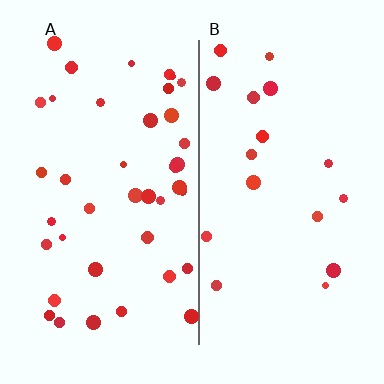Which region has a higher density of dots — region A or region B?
A (the left).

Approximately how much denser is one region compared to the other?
Approximately 2.3× — region A over region B.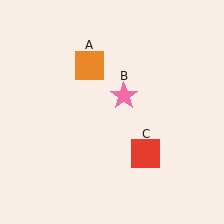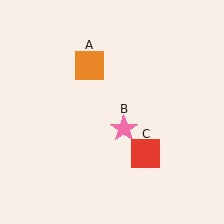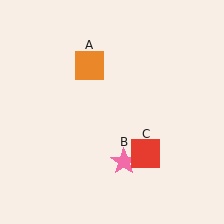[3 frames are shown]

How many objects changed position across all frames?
1 object changed position: pink star (object B).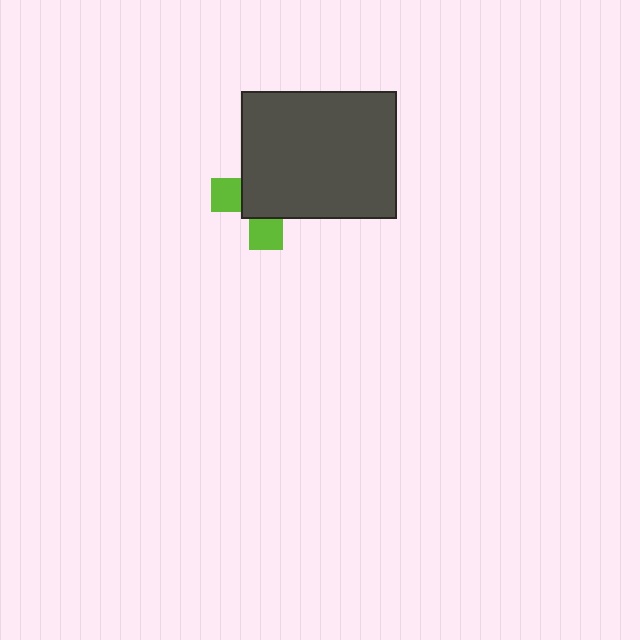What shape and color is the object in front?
The object in front is a dark gray rectangle.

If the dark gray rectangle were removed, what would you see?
You would see the complete lime cross.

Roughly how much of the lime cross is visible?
A small part of it is visible (roughly 32%).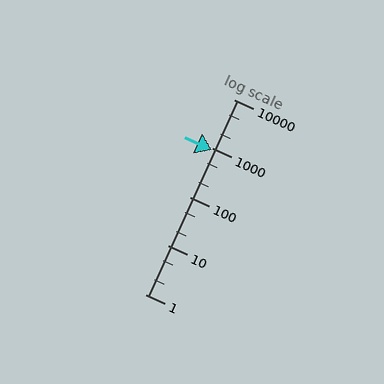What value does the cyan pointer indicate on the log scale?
The pointer indicates approximately 930.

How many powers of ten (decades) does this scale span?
The scale spans 4 decades, from 1 to 10000.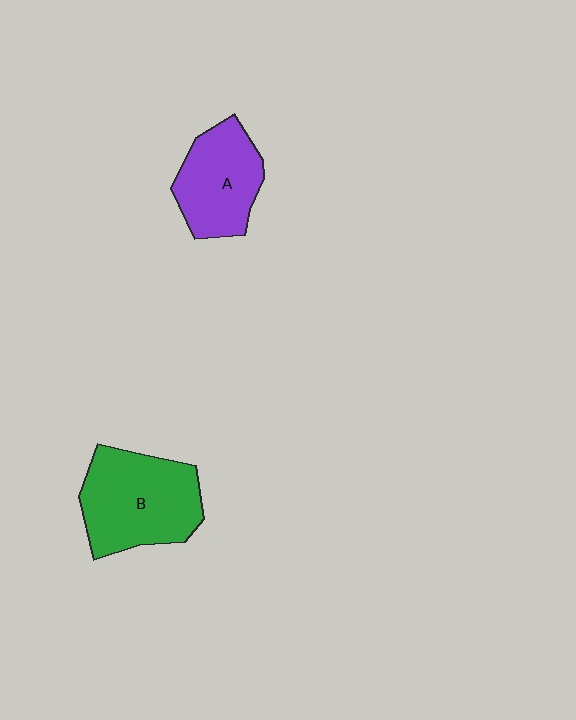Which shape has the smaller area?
Shape A (purple).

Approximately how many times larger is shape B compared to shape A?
Approximately 1.3 times.